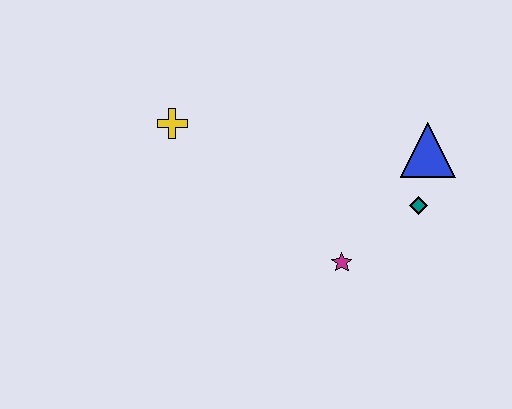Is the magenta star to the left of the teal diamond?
Yes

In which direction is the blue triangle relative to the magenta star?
The blue triangle is above the magenta star.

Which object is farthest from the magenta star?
The yellow cross is farthest from the magenta star.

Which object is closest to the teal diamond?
The blue triangle is closest to the teal diamond.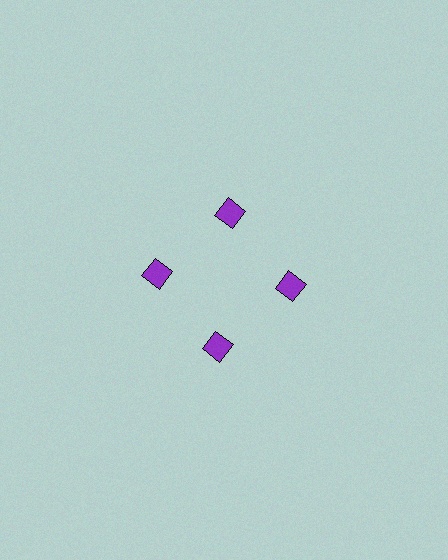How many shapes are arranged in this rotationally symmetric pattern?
There are 4 shapes, arranged in 4 groups of 1.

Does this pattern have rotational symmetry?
Yes, this pattern has 4-fold rotational symmetry. It looks the same after rotating 90 degrees around the center.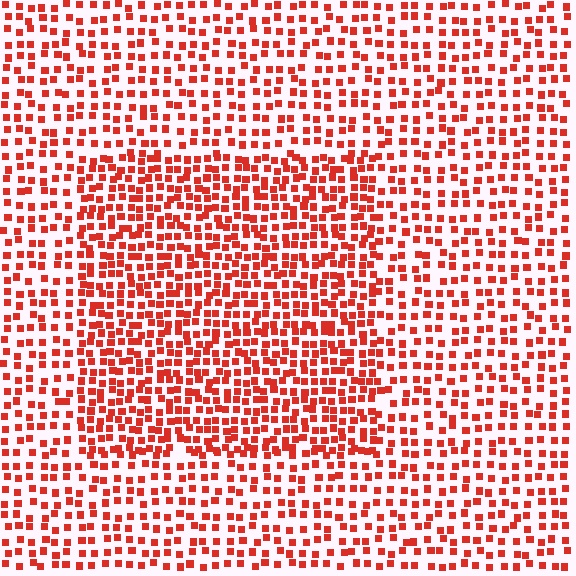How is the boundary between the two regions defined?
The boundary is defined by a change in element density (approximately 1.7x ratio). All elements are the same color, size, and shape.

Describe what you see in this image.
The image contains small red elements arranged at two different densities. A rectangle-shaped region is visible where the elements are more densely packed than the surrounding area.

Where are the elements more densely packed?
The elements are more densely packed inside the rectangle boundary.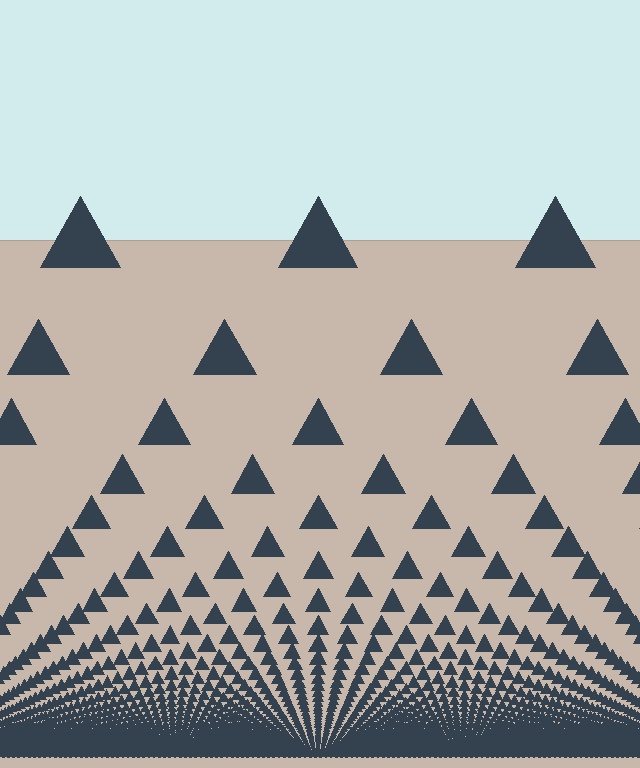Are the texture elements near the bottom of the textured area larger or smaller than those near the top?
Smaller. The gradient is inverted — elements near the bottom are smaller and denser.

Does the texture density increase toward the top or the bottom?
Density increases toward the bottom.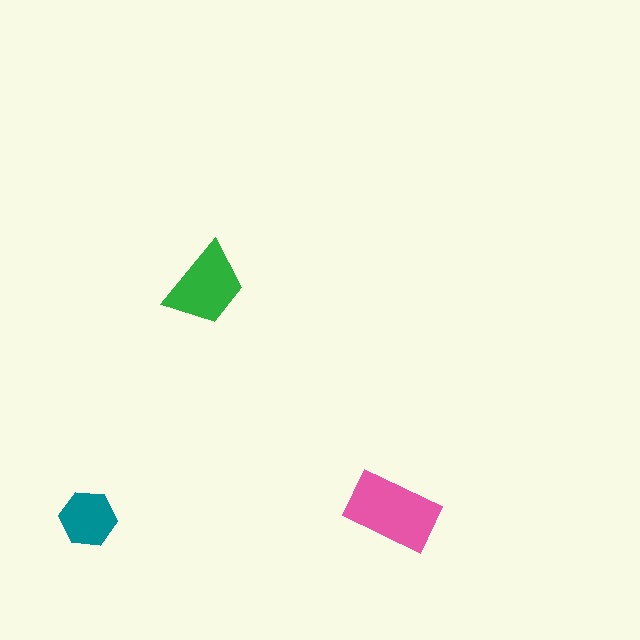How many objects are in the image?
There are 3 objects in the image.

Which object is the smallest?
The teal hexagon.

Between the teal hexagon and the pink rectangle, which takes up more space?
The pink rectangle.